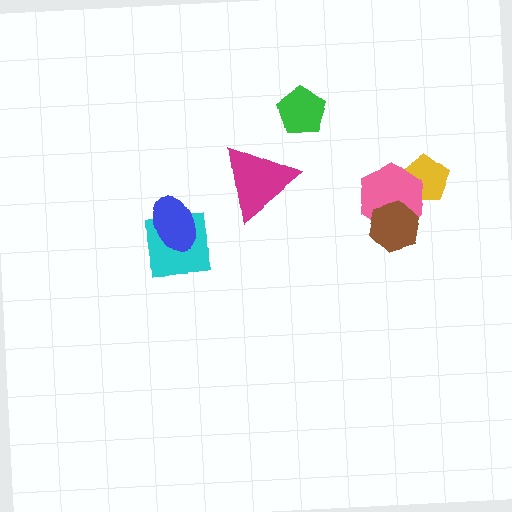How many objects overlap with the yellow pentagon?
1 object overlaps with the yellow pentagon.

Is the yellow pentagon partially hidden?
Yes, it is partially covered by another shape.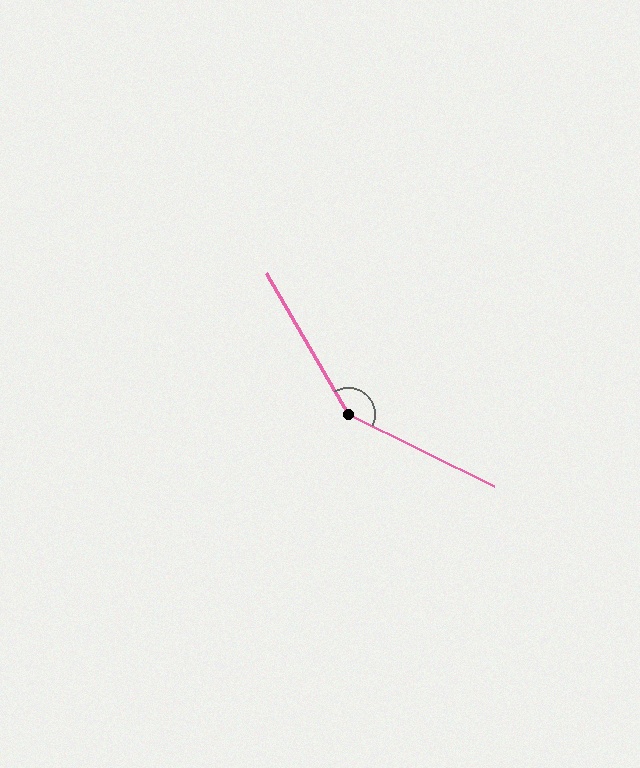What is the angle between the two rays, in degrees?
Approximately 146 degrees.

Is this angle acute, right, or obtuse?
It is obtuse.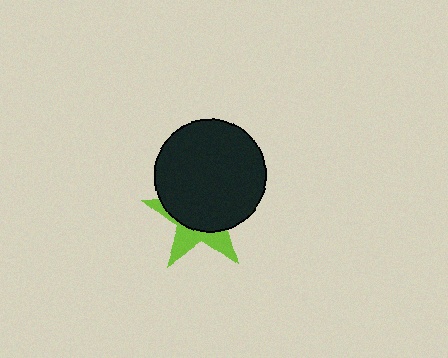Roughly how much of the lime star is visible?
A small part of it is visible (roughly 35%).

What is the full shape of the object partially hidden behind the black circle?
The partially hidden object is a lime star.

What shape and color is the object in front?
The object in front is a black circle.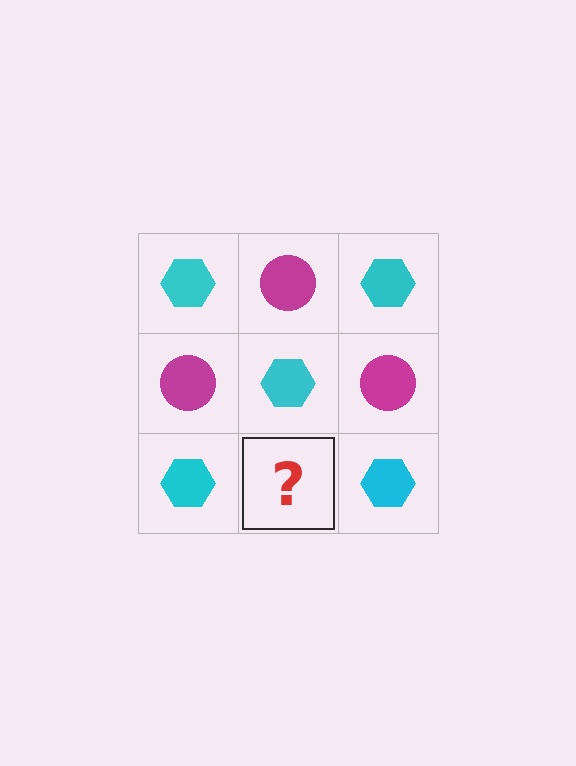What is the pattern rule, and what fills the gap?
The rule is that it alternates cyan hexagon and magenta circle in a checkerboard pattern. The gap should be filled with a magenta circle.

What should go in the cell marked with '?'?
The missing cell should contain a magenta circle.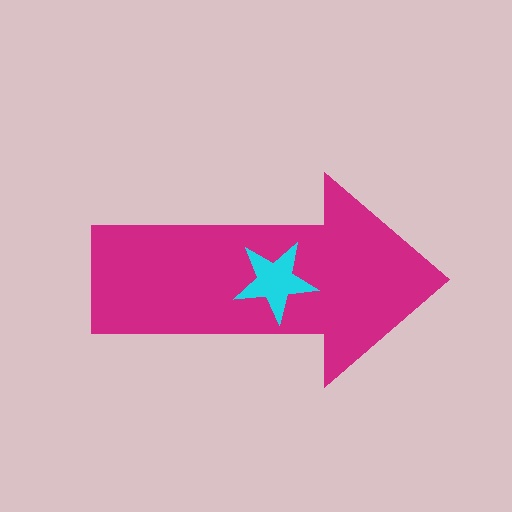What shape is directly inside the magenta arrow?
The cyan star.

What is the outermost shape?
The magenta arrow.